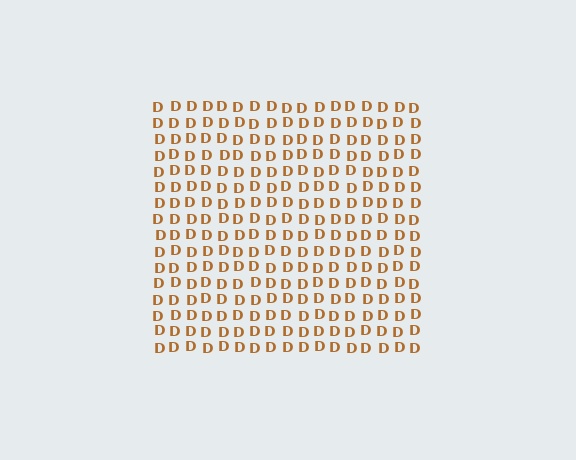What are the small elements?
The small elements are letter D's.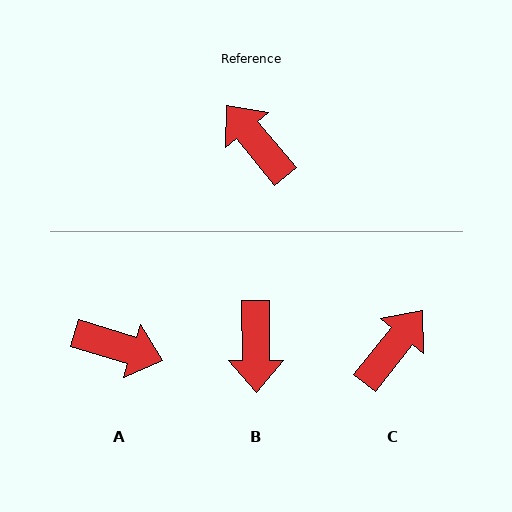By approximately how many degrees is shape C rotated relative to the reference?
Approximately 78 degrees clockwise.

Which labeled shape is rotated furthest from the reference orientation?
A, about 147 degrees away.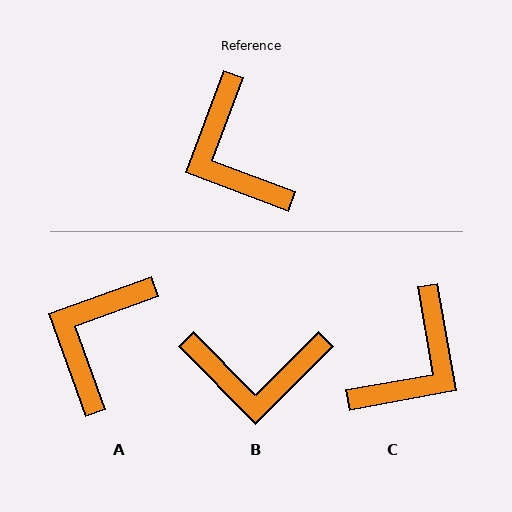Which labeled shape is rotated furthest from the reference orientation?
C, about 121 degrees away.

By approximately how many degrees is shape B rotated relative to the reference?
Approximately 65 degrees counter-clockwise.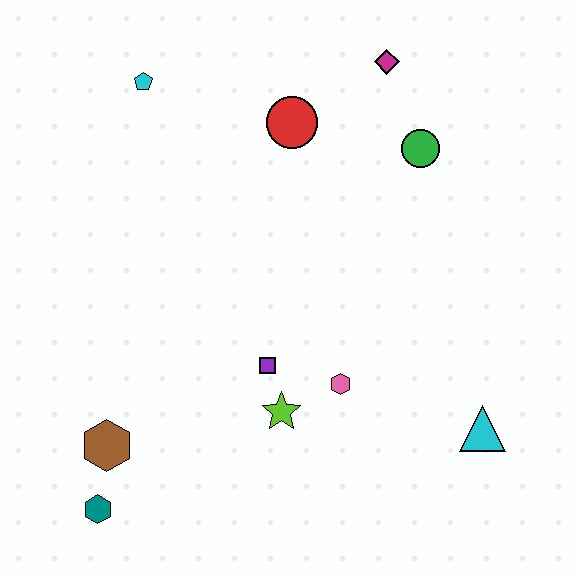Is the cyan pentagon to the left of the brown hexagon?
No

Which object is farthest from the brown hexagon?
The magenta diamond is farthest from the brown hexagon.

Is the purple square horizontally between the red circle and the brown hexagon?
Yes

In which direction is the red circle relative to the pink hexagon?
The red circle is above the pink hexagon.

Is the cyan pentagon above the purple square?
Yes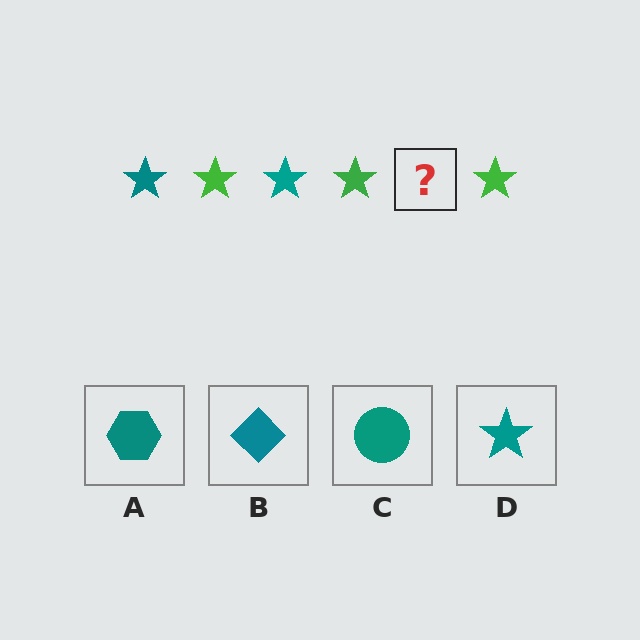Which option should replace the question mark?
Option D.